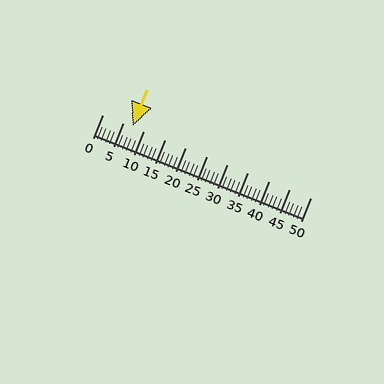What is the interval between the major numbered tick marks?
The major tick marks are spaced 5 units apart.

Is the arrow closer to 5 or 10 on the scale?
The arrow is closer to 5.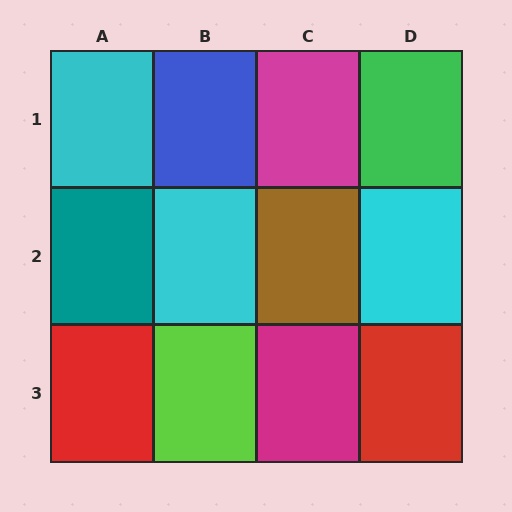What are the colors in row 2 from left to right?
Teal, cyan, brown, cyan.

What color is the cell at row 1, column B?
Blue.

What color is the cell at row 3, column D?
Red.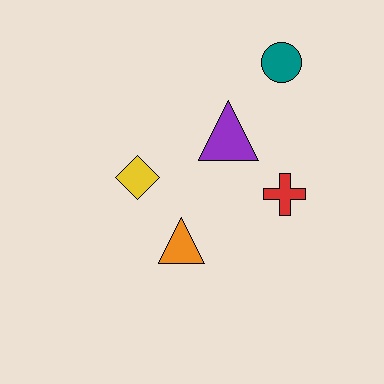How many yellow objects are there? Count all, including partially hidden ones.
There is 1 yellow object.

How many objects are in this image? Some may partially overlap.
There are 5 objects.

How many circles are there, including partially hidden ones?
There is 1 circle.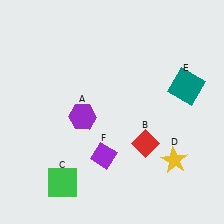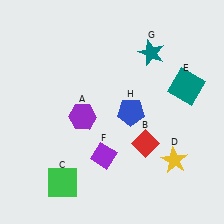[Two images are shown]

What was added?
A teal star (G), a blue pentagon (H) were added in Image 2.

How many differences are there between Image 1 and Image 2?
There are 2 differences between the two images.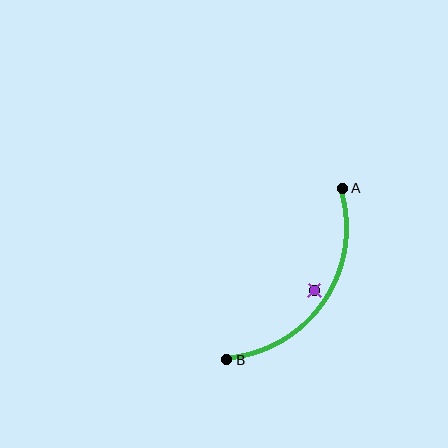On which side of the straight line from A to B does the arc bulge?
The arc bulges below and to the right of the straight line connecting A and B.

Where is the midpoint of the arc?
The arc midpoint is the point on the curve farthest from the straight line joining A and B. It sits below and to the right of that line.